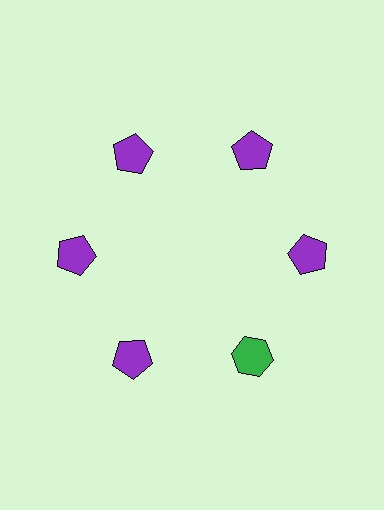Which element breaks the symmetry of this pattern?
The green hexagon at roughly the 5 o'clock position breaks the symmetry. All other shapes are purple pentagons.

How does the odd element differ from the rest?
It differs in both color (green instead of purple) and shape (hexagon instead of pentagon).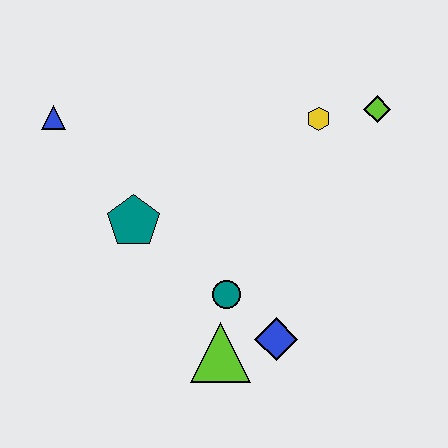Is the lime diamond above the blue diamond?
Yes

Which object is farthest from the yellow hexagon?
The blue triangle is farthest from the yellow hexagon.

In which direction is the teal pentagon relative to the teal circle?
The teal pentagon is to the left of the teal circle.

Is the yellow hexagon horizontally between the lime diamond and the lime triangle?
Yes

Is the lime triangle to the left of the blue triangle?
No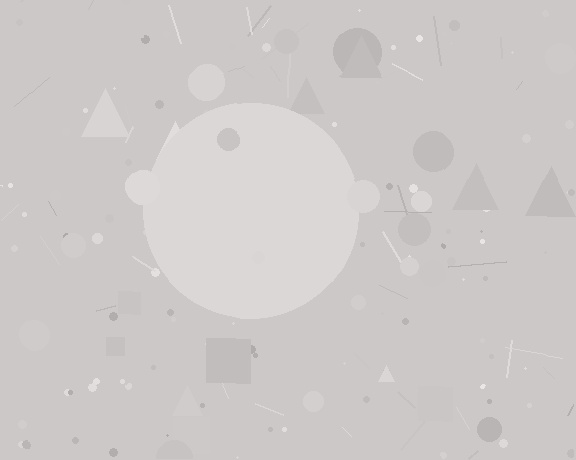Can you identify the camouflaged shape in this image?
The camouflaged shape is a circle.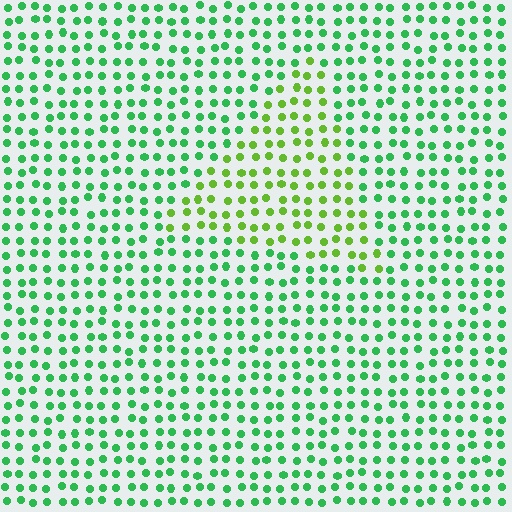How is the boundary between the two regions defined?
The boundary is defined purely by a slight shift in hue (about 38 degrees). Spacing, size, and orientation are identical on both sides.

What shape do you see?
I see a triangle.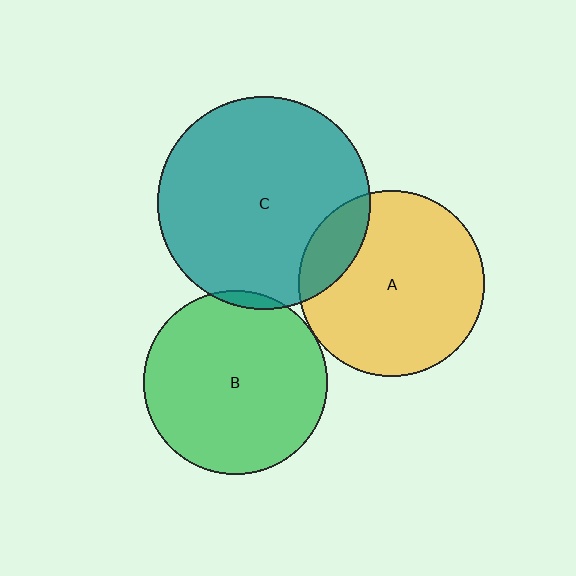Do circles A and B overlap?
Yes.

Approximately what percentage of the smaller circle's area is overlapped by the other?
Approximately 5%.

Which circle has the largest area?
Circle C (teal).